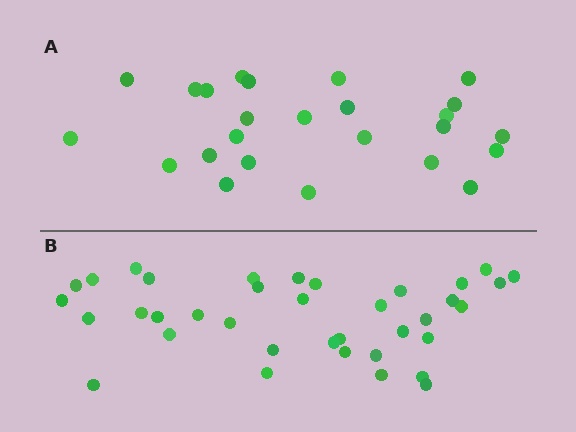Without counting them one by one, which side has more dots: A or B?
Region B (the bottom region) has more dots.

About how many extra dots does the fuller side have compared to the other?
Region B has roughly 12 or so more dots than region A.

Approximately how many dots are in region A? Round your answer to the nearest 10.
About 20 dots. (The exact count is 25, which rounds to 20.)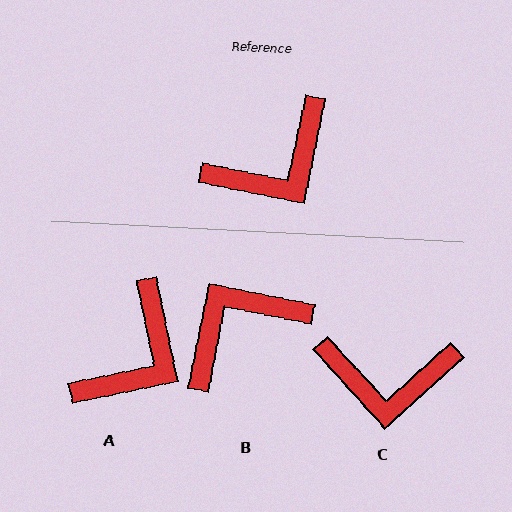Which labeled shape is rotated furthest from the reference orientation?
B, about 180 degrees away.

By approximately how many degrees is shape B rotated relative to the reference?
Approximately 180 degrees clockwise.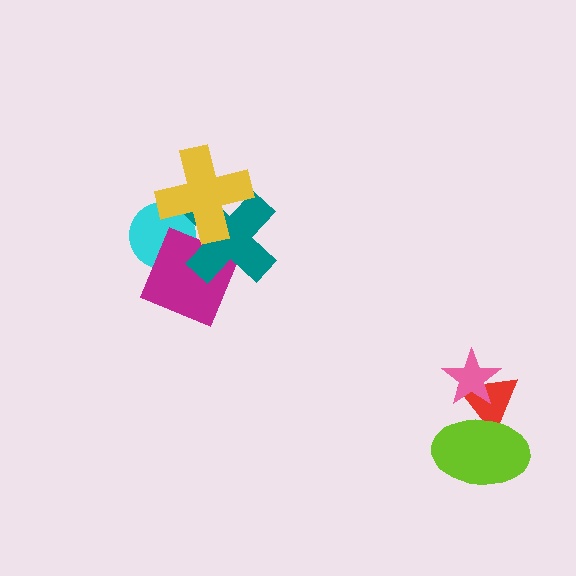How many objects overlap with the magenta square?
2 objects overlap with the magenta square.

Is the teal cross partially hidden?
Yes, it is partially covered by another shape.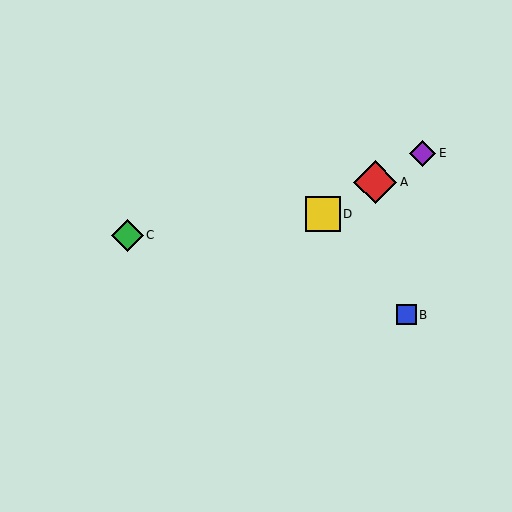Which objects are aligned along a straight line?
Objects A, D, E are aligned along a straight line.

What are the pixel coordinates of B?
Object B is at (406, 315).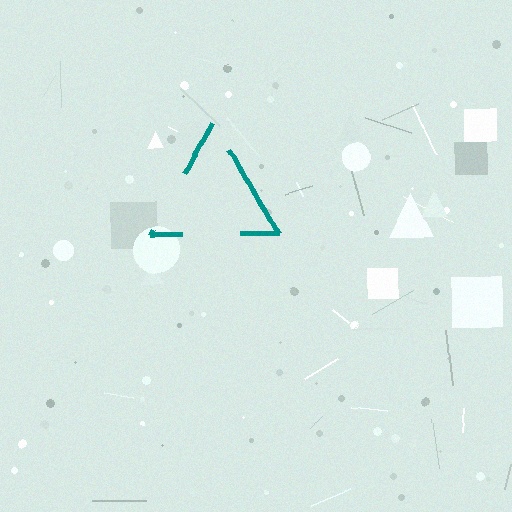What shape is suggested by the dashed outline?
The dashed outline suggests a triangle.